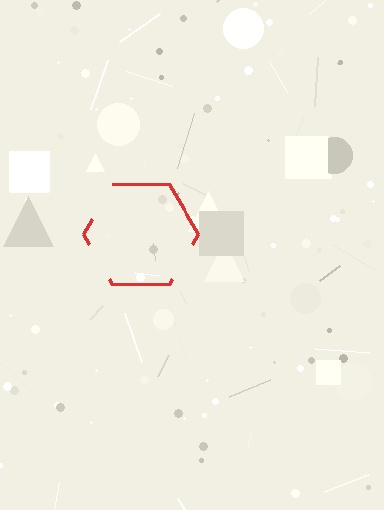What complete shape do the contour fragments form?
The contour fragments form a hexagon.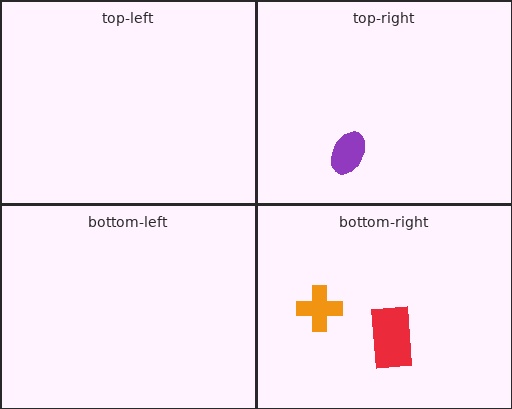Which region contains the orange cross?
The bottom-right region.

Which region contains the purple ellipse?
The top-right region.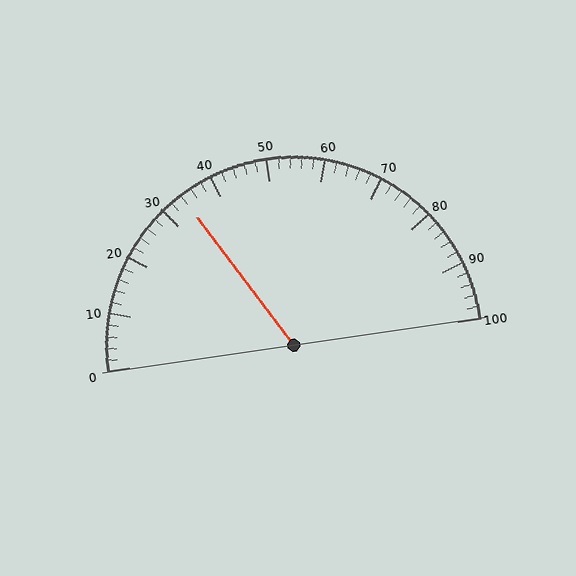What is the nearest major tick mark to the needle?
The nearest major tick mark is 30.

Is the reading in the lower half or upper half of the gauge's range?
The reading is in the lower half of the range (0 to 100).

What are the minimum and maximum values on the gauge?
The gauge ranges from 0 to 100.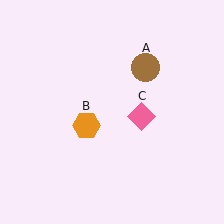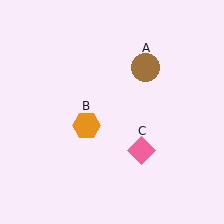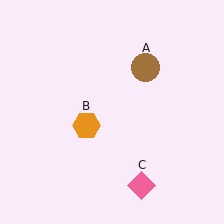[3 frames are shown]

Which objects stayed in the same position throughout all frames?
Brown circle (object A) and orange hexagon (object B) remained stationary.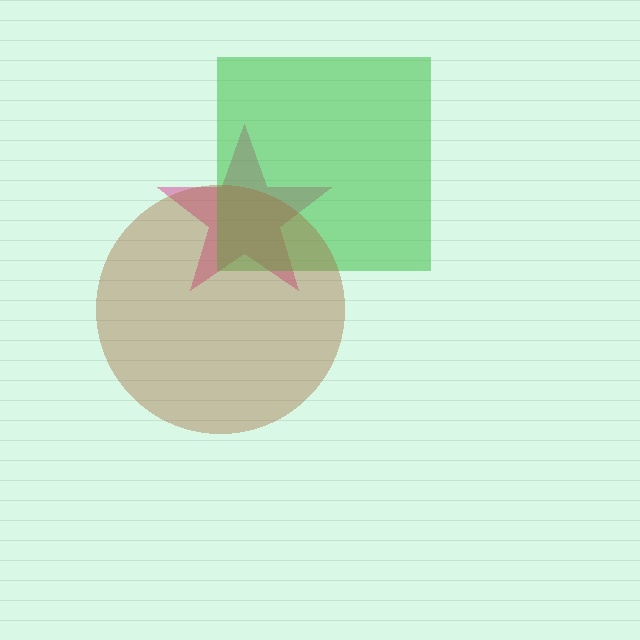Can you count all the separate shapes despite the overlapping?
Yes, there are 3 separate shapes.